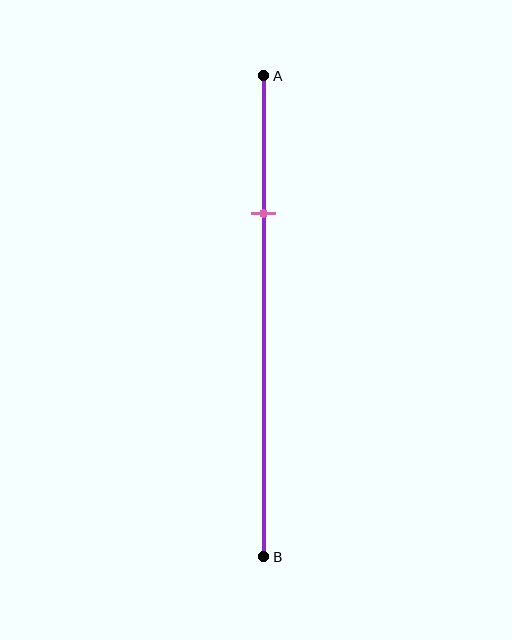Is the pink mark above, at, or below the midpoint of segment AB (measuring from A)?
The pink mark is above the midpoint of segment AB.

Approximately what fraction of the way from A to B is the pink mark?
The pink mark is approximately 30% of the way from A to B.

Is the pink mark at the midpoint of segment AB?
No, the mark is at about 30% from A, not at the 50% midpoint.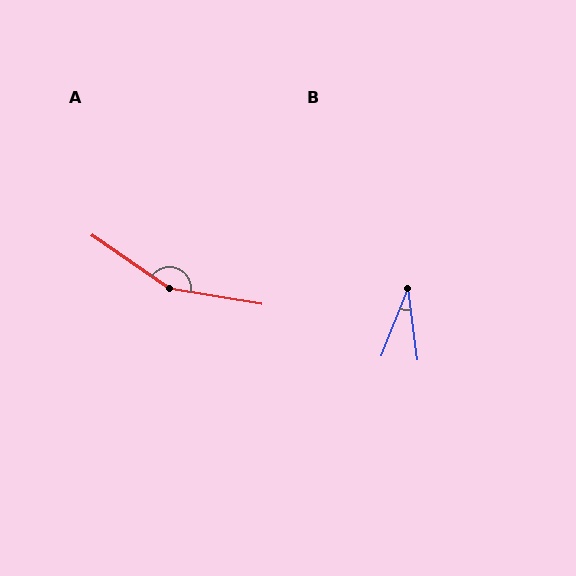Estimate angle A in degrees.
Approximately 155 degrees.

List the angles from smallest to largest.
B (30°), A (155°).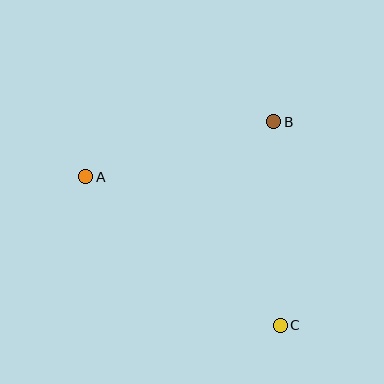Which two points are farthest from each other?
Points A and C are farthest from each other.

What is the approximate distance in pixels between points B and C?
The distance between B and C is approximately 204 pixels.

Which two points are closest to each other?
Points A and B are closest to each other.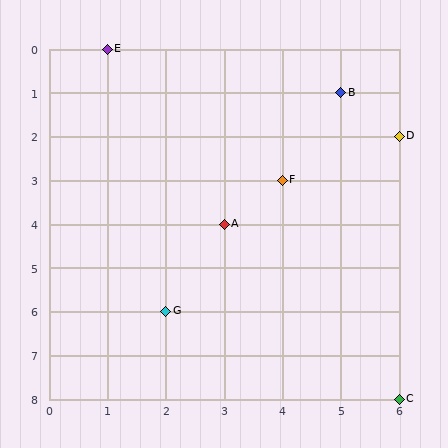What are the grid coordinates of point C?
Point C is at grid coordinates (6, 8).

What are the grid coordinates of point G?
Point G is at grid coordinates (2, 6).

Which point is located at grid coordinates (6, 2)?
Point D is at (6, 2).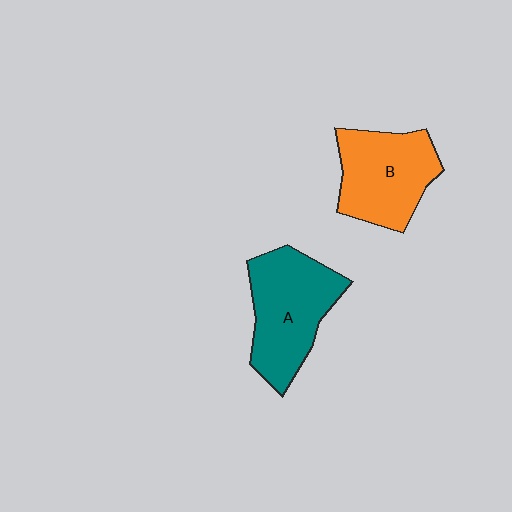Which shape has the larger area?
Shape A (teal).